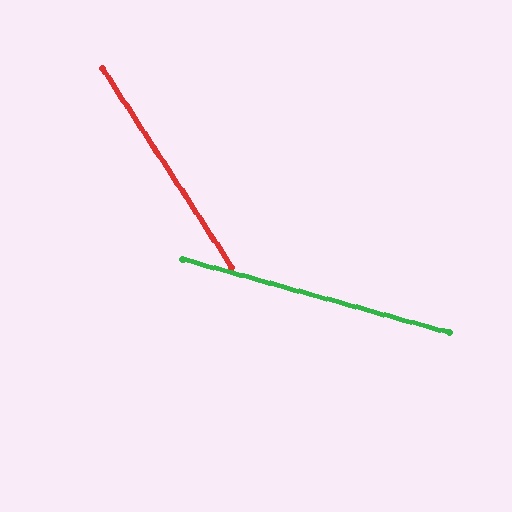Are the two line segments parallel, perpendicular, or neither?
Neither parallel nor perpendicular — they differ by about 41°.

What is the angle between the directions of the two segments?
Approximately 41 degrees.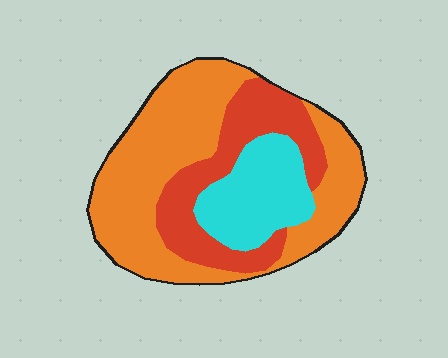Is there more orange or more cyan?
Orange.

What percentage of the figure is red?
Red takes up about one quarter (1/4) of the figure.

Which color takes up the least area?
Cyan, at roughly 20%.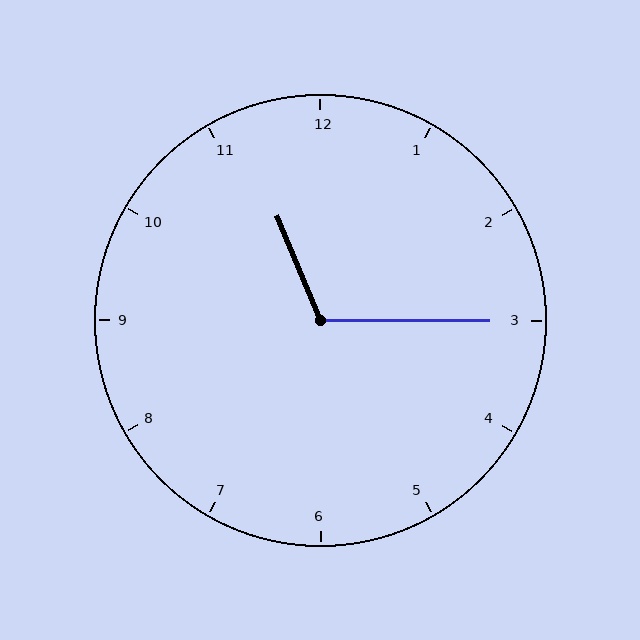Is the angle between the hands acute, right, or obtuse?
It is obtuse.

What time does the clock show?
11:15.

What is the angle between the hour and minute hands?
Approximately 112 degrees.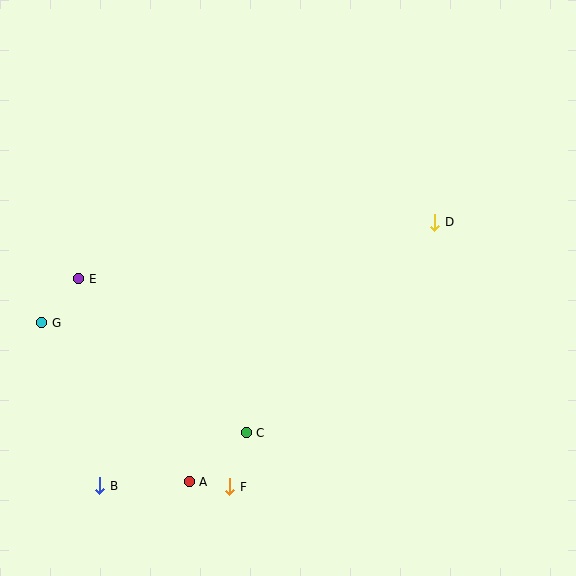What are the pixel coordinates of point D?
Point D is at (435, 222).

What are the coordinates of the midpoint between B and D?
The midpoint between B and D is at (267, 354).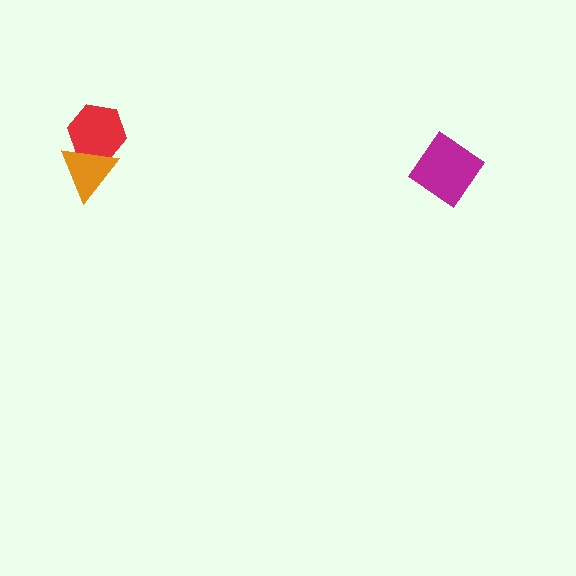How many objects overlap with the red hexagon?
1 object overlaps with the red hexagon.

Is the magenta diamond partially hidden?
No, no other shape covers it.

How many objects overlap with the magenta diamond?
0 objects overlap with the magenta diamond.